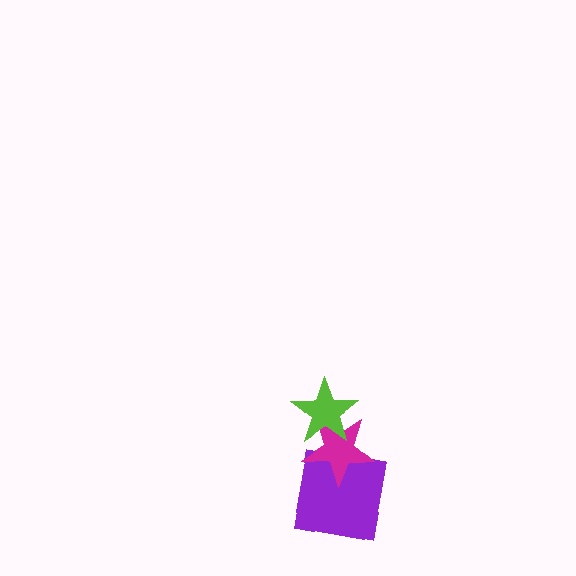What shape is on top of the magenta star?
The lime star is on top of the magenta star.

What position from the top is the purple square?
The purple square is 3rd from the top.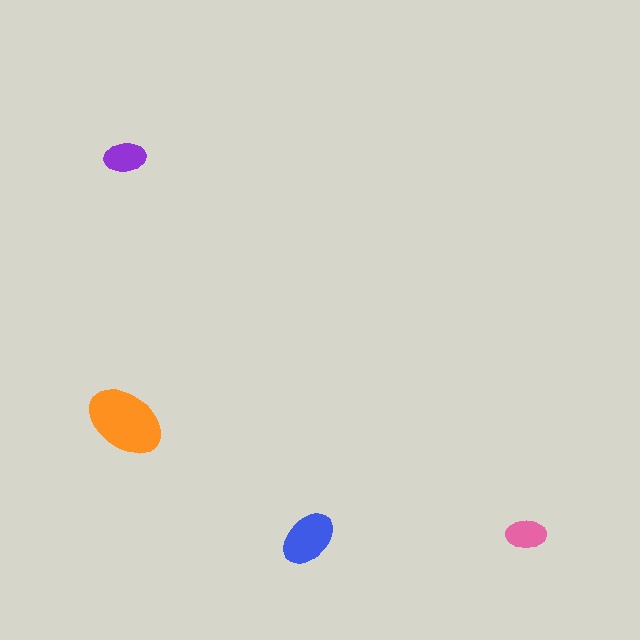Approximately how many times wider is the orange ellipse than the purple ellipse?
About 2 times wider.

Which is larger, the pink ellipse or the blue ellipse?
The blue one.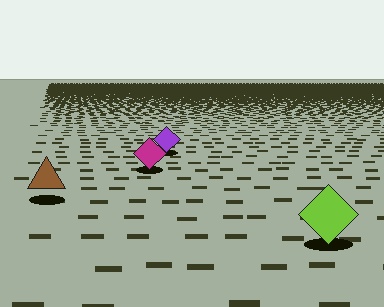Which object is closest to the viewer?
The lime diamond is closest. The texture marks near it are larger and more spread out.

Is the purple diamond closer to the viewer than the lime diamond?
No. The lime diamond is closer — you can tell from the texture gradient: the ground texture is coarser near it.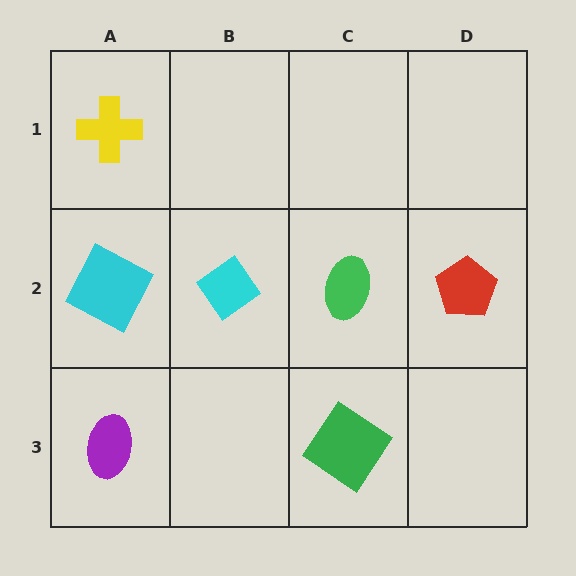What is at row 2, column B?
A cyan diamond.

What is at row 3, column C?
A green diamond.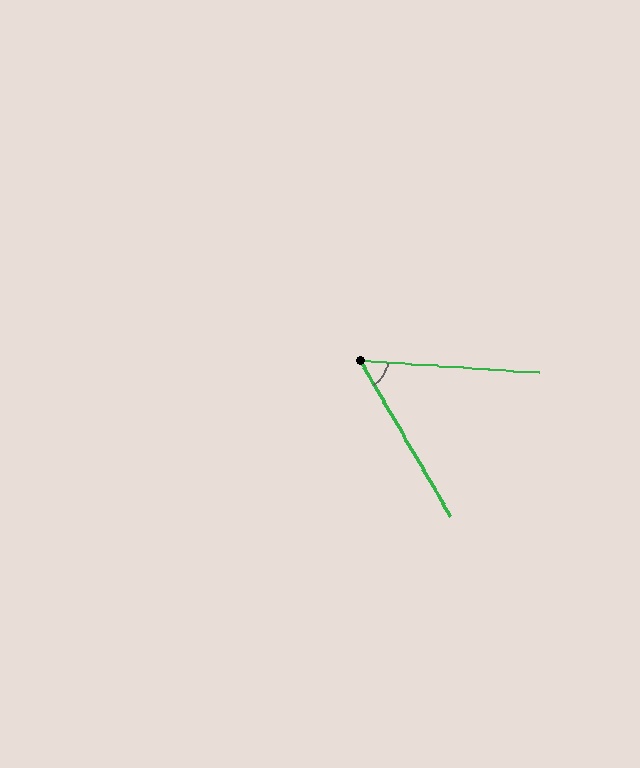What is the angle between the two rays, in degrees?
Approximately 56 degrees.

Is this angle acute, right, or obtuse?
It is acute.